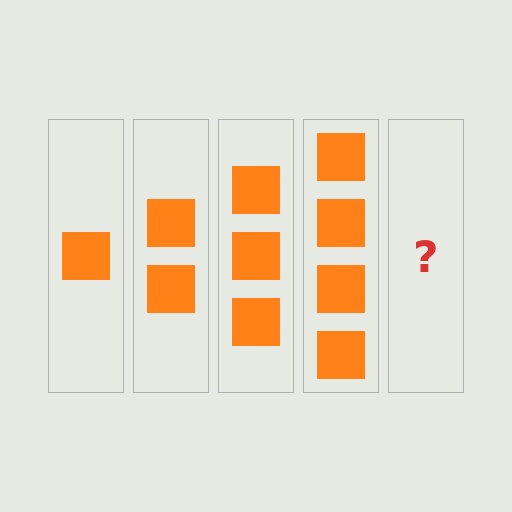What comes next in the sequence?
The next element should be 5 squares.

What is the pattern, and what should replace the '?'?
The pattern is that each step adds one more square. The '?' should be 5 squares.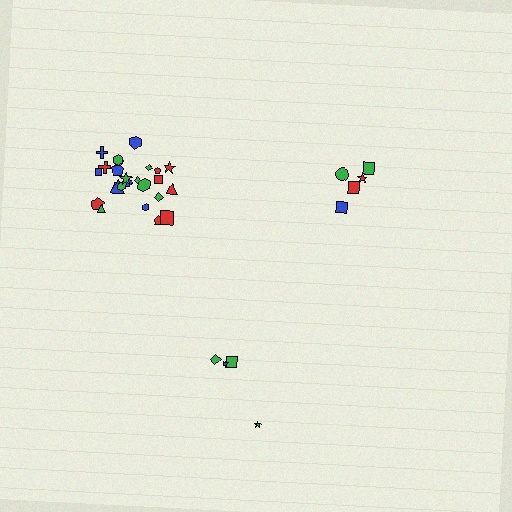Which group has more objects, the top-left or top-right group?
The top-left group.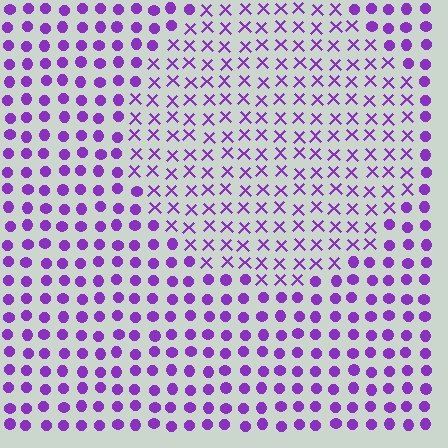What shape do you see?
I see a circle.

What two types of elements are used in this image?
The image uses X marks inside the circle region and circles outside it.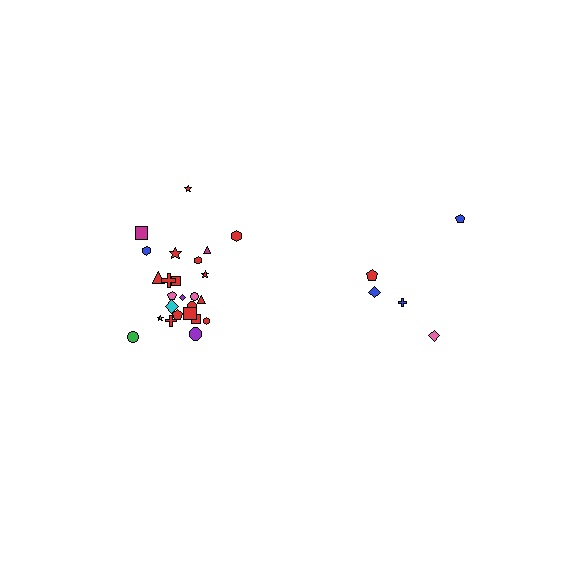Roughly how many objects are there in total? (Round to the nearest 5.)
Roughly 30 objects in total.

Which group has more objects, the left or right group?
The left group.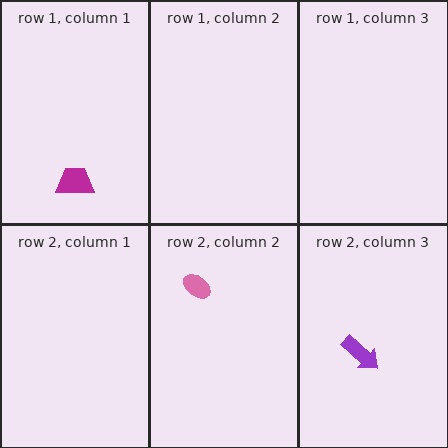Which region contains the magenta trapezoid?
The row 1, column 1 region.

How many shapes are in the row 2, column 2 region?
1.